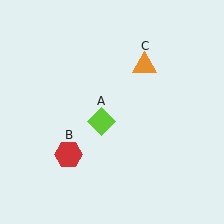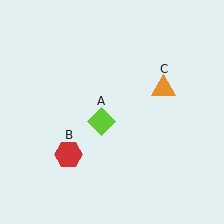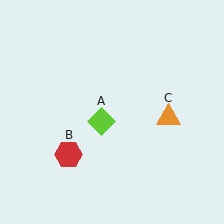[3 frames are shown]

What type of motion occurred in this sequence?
The orange triangle (object C) rotated clockwise around the center of the scene.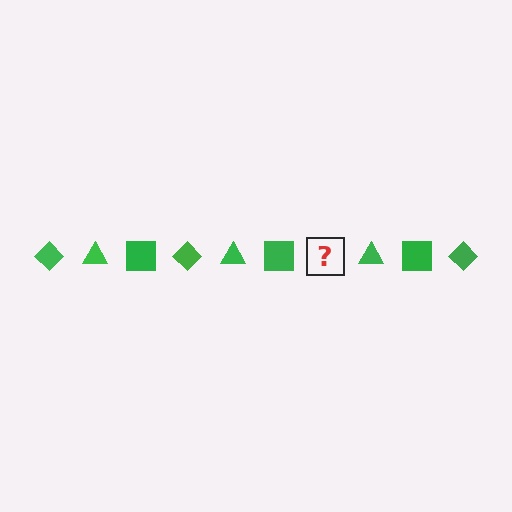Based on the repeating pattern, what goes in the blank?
The blank should be a green diamond.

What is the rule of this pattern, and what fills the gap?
The rule is that the pattern cycles through diamond, triangle, square shapes in green. The gap should be filled with a green diamond.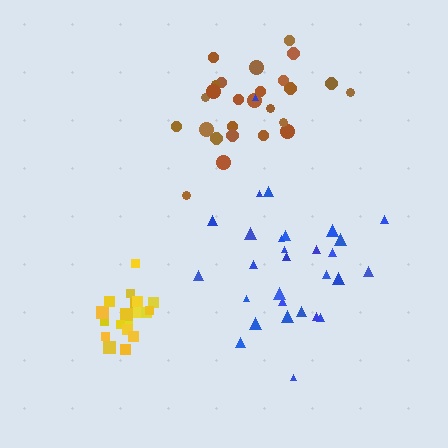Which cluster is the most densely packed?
Yellow.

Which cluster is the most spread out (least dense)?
Blue.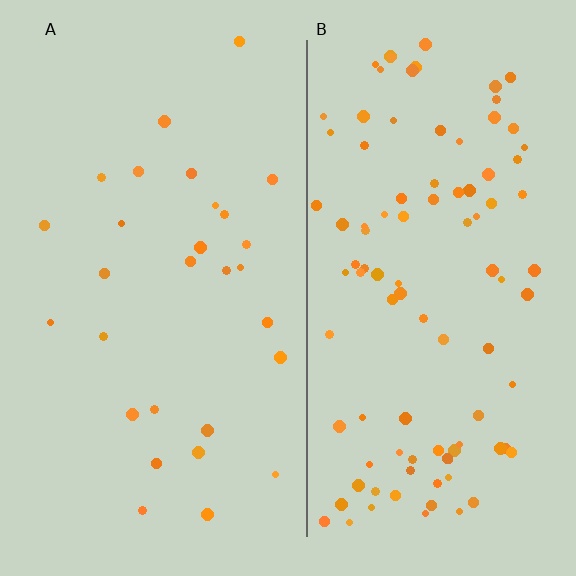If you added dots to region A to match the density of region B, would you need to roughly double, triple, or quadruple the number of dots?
Approximately triple.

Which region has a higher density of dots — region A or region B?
B (the right).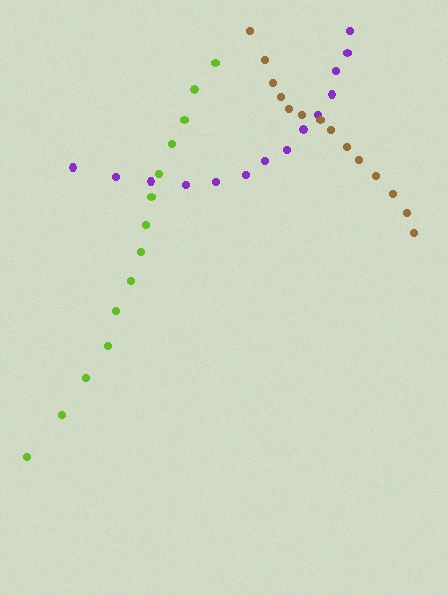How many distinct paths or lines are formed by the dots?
There are 3 distinct paths.